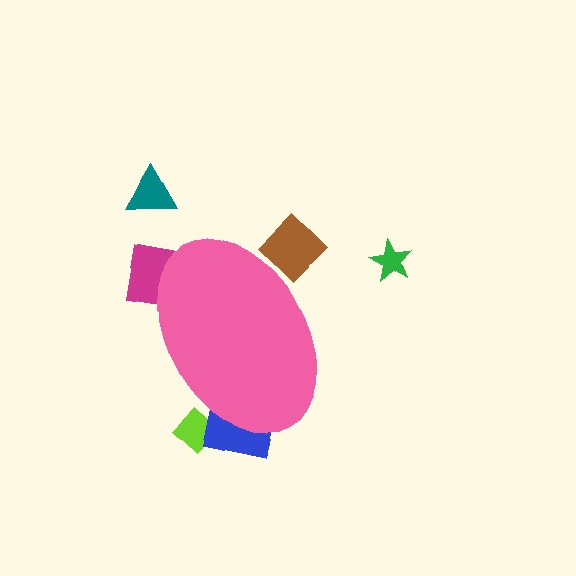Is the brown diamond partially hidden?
Yes, the brown diamond is partially hidden behind the pink ellipse.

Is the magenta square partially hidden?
Yes, the magenta square is partially hidden behind the pink ellipse.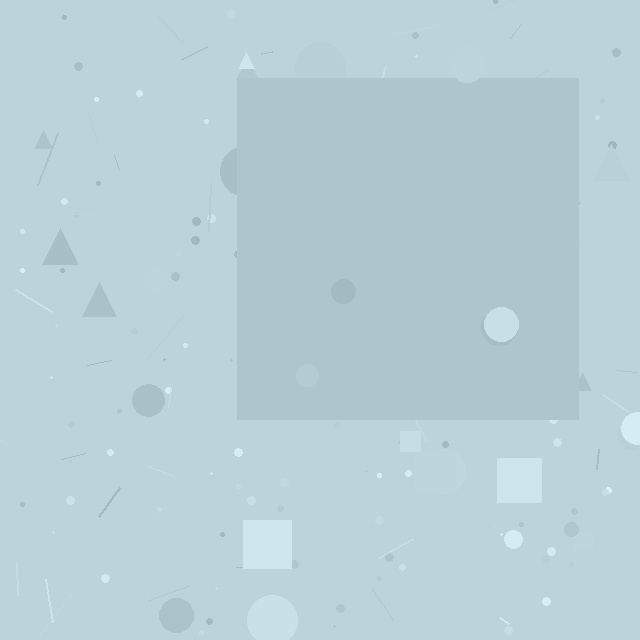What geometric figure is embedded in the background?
A square is embedded in the background.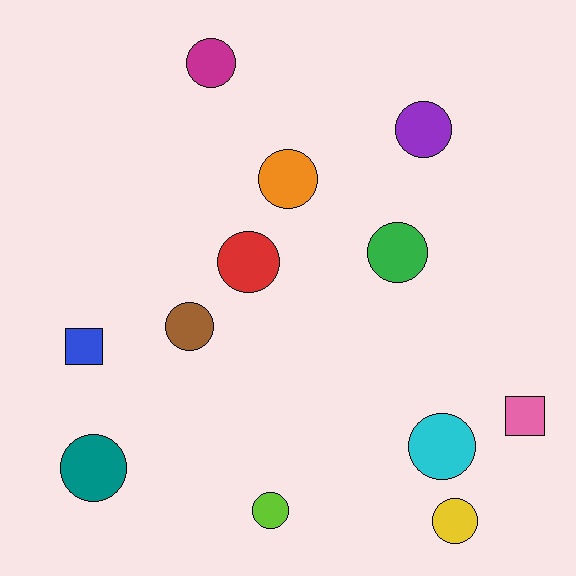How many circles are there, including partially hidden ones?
There are 10 circles.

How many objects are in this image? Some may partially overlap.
There are 12 objects.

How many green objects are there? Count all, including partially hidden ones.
There is 1 green object.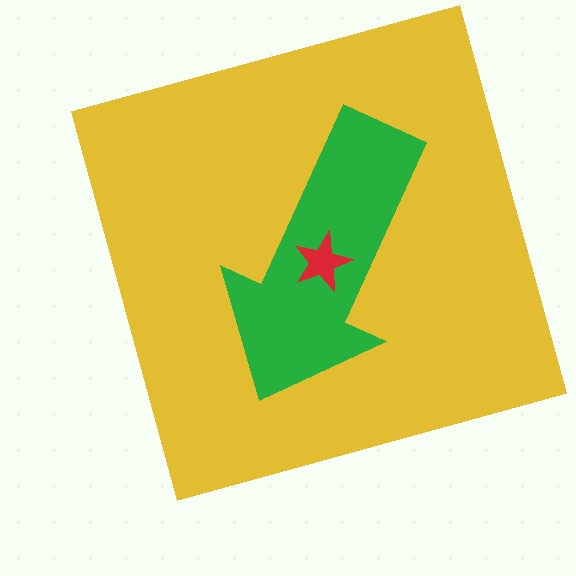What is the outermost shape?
The yellow square.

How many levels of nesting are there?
3.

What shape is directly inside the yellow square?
The green arrow.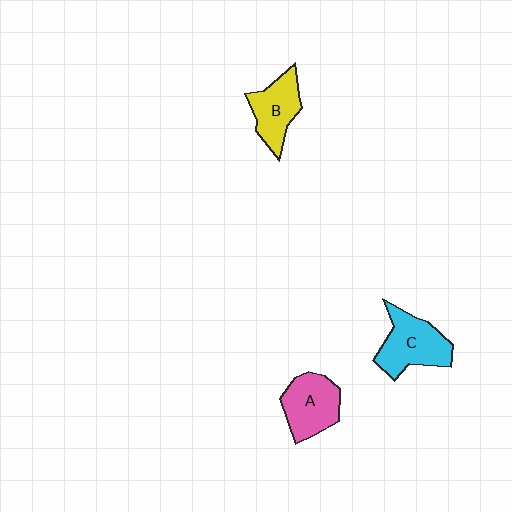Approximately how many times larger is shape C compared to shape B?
Approximately 1.2 times.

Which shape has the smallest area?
Shape B (yellow).